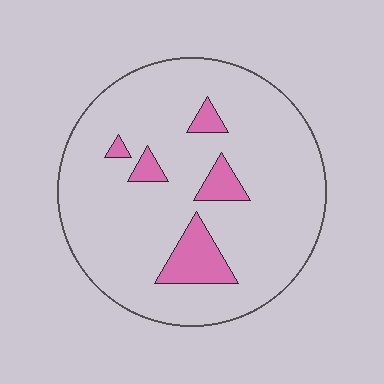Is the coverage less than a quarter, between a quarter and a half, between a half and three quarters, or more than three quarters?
Less than a quarter.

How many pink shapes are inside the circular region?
5.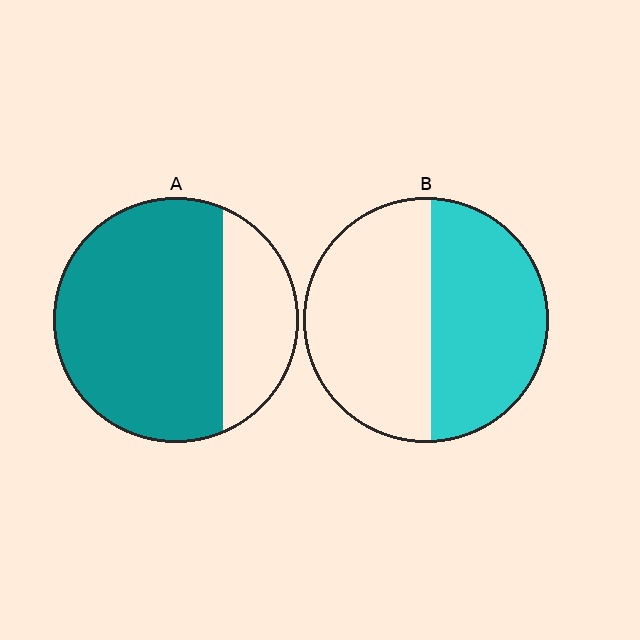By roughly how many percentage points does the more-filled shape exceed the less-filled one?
By roughly 25 percentage points (A over B).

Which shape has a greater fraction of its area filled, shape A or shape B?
Shape A.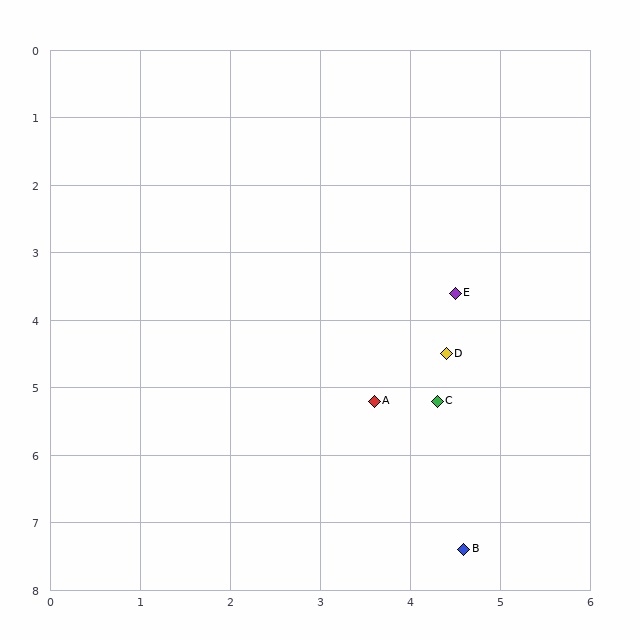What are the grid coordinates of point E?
Point E is at approximately (4.5, 3.6).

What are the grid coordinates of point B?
Point B is at approximately (4.6, 7.4).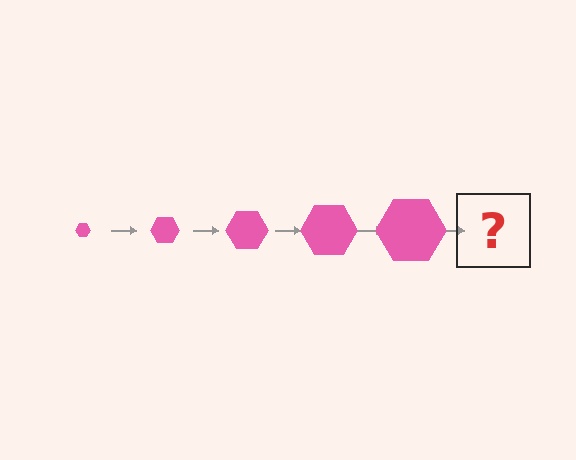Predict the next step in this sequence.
The next step is a pink hexagon, larger than the previous one.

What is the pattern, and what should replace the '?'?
The pattern is that the hexagon gets progressively larger each step. The '?' should be a pink hexagon, larger than the previous one.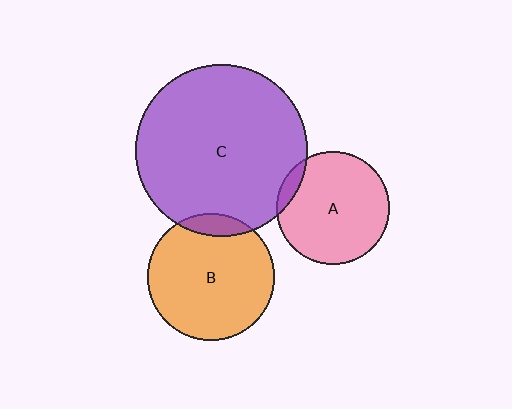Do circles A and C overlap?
Yes.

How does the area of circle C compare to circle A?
Approximately 2.3 times.